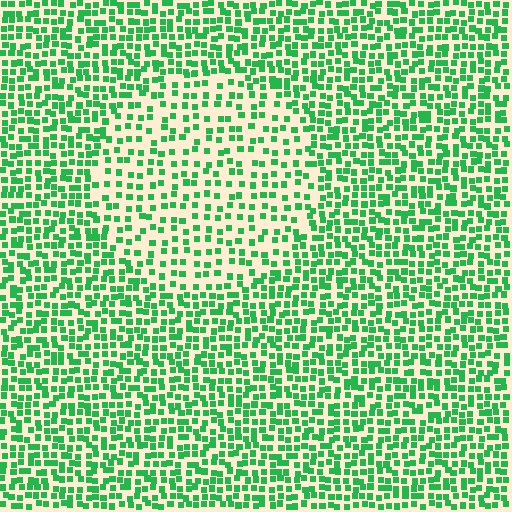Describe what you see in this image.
The image contains small green elements arranged at two different densities. A circle-shaped region is visible where the elements are less densely packed than the surrounding area.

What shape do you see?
I see a circle.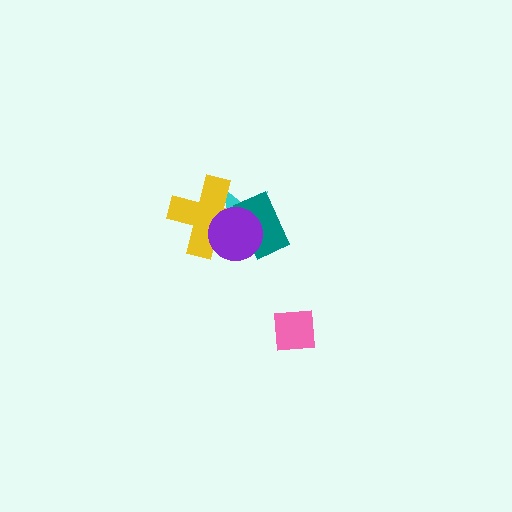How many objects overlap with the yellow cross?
3 objects overlap with the yellow cross.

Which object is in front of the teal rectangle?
The purple circle is in front of the teal rectangle.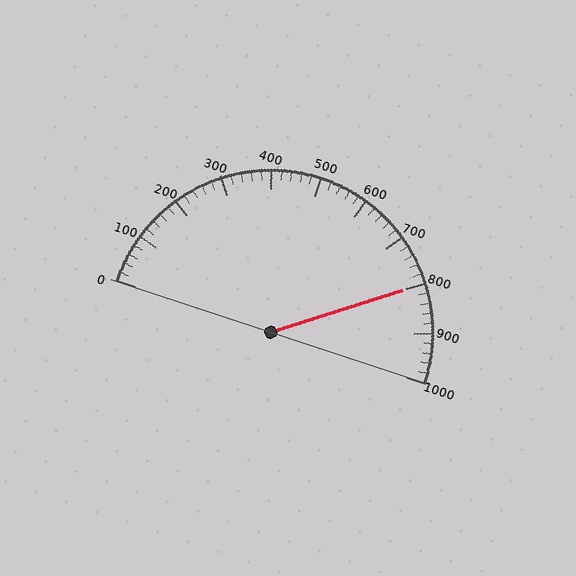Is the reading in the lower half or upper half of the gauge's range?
The reading is in the upper half of the range (0 to 1000).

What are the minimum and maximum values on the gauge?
The gauge ranges from 0 to 1000.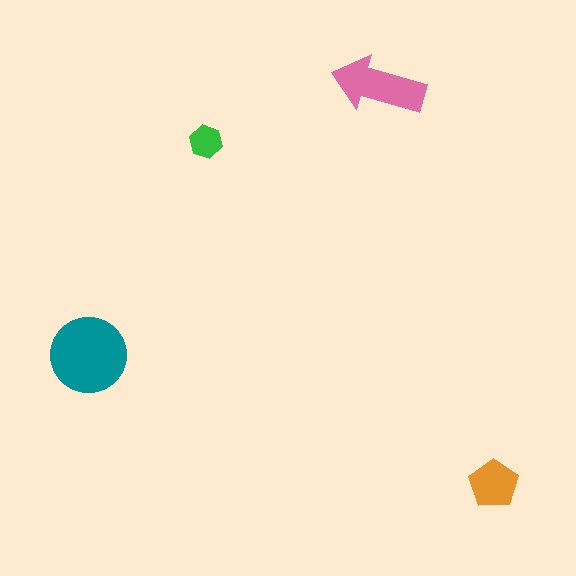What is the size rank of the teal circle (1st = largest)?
1st.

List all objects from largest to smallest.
The teal circle, the pink arrow, the orange pentagon, the green hexagon.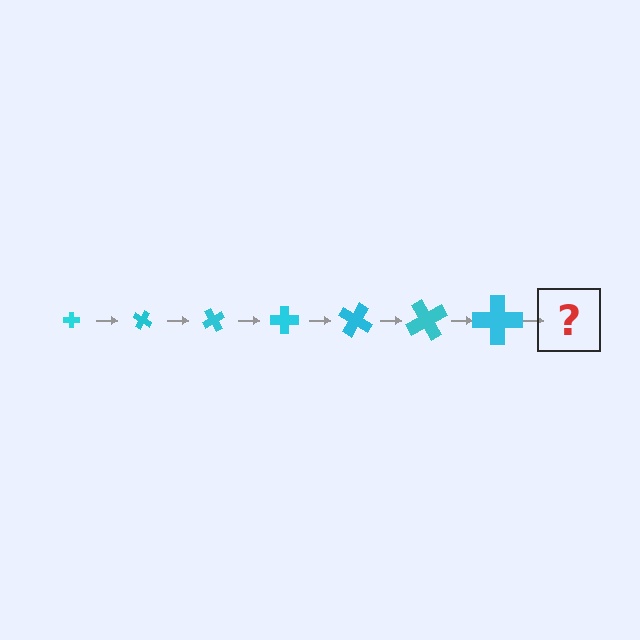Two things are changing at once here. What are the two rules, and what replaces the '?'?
The two rules are that the cross grows larger each step and it rotates 30 degrees each step. The '?' should be a cross, larger than the previous one and rotated 210 degrees from the start.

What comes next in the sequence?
The next element should be a cross, larger than the previous one and rotated 210 degrees from the start.